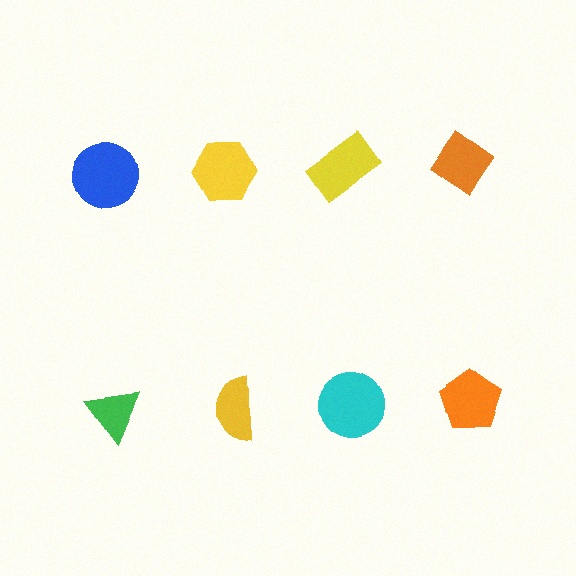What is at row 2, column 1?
A green triangle.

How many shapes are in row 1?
4 shapes.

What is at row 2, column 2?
A yellow semicircle.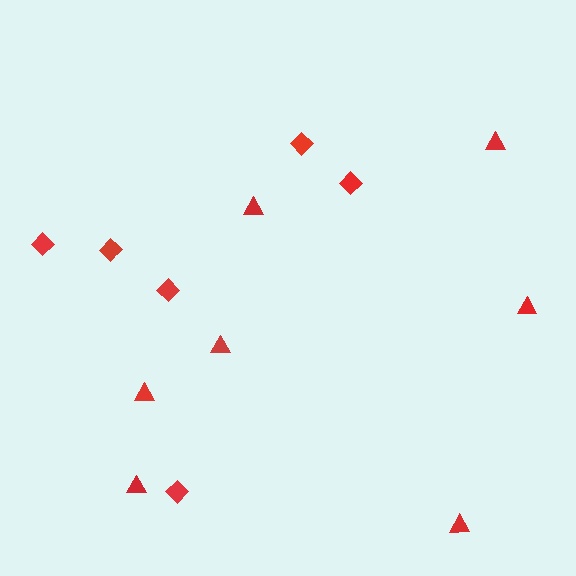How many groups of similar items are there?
There are 2 groups: one group of diamonds (6) and one group of triangles (7).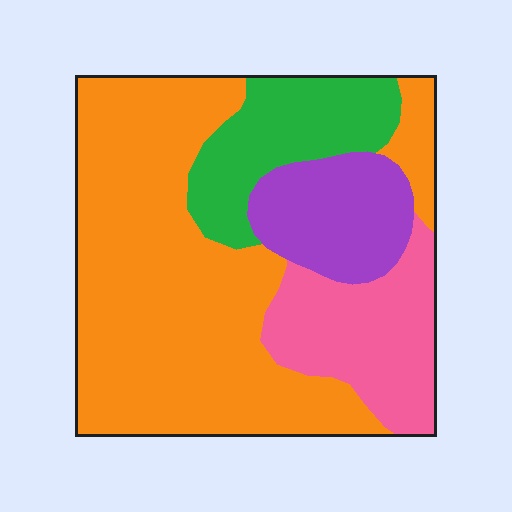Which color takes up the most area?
Orange, at roughly 55%.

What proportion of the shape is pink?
Pink takes up about one sixth (1/6) of the shape.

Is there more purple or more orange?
Orange.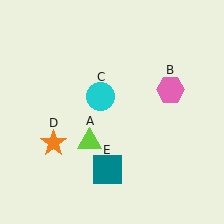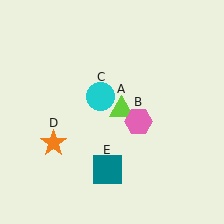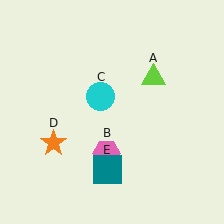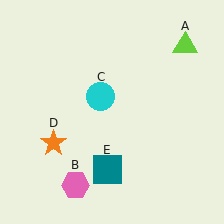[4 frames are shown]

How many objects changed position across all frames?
2 objects changed position: lime triangle (object A), pink hexagon (object B).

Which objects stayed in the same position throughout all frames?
Cyan circle (object C) and orange star (object D) and teal square (object E) remained stationary.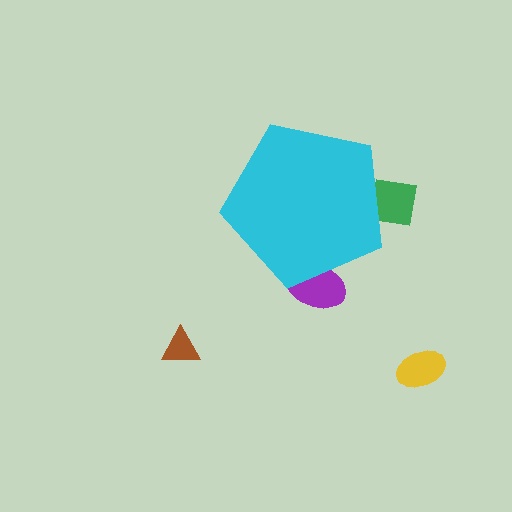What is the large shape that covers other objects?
A cyan pentagon.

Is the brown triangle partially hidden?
No, the brown triangle is fully visible.